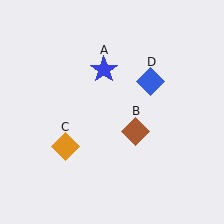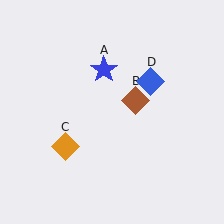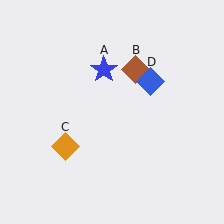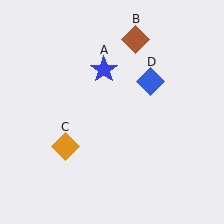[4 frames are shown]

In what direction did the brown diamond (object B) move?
The brown diamond (object B) moved up.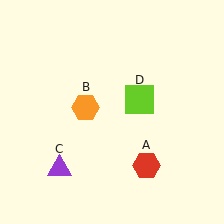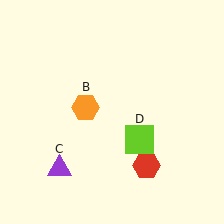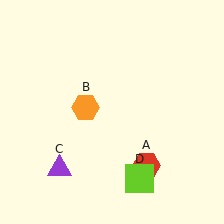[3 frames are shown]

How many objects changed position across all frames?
1 object changed position: lime square (object D).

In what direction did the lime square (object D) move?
The lime square (object D) moved down.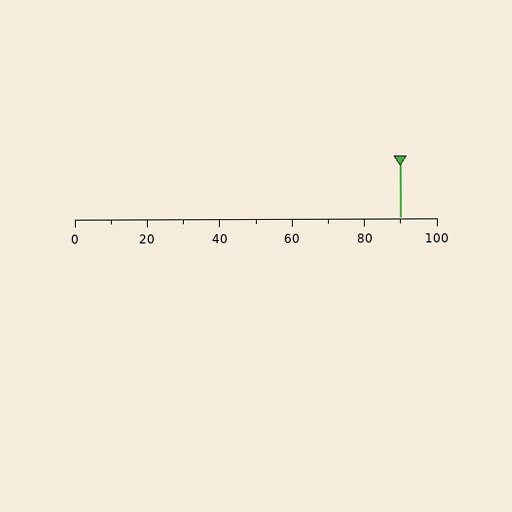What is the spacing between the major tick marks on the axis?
The major ticks are spaced 20 apart.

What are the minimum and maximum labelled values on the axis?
The axis runs from 0 to 100.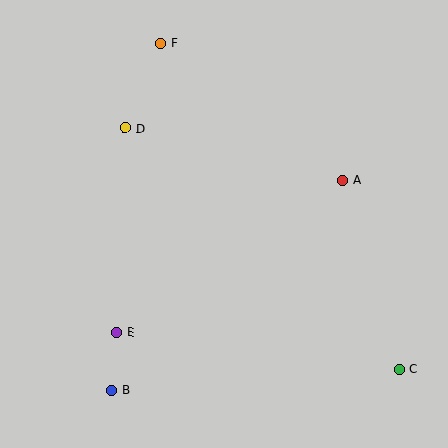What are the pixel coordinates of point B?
Point B is at (112, 391).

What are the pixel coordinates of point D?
Point D is at (125, 128).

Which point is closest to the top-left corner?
Point F is closest to the top-left corner.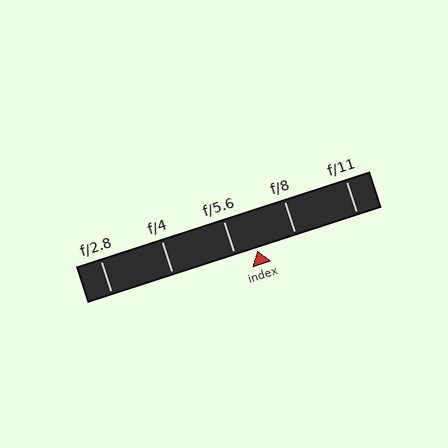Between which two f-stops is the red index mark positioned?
The index mark is between f/5.6 and f/8.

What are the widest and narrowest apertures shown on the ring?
The widest aperture shown is f/2.8 and the narrowest is f/11.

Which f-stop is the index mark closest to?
The index mark is closest to f/5.6.